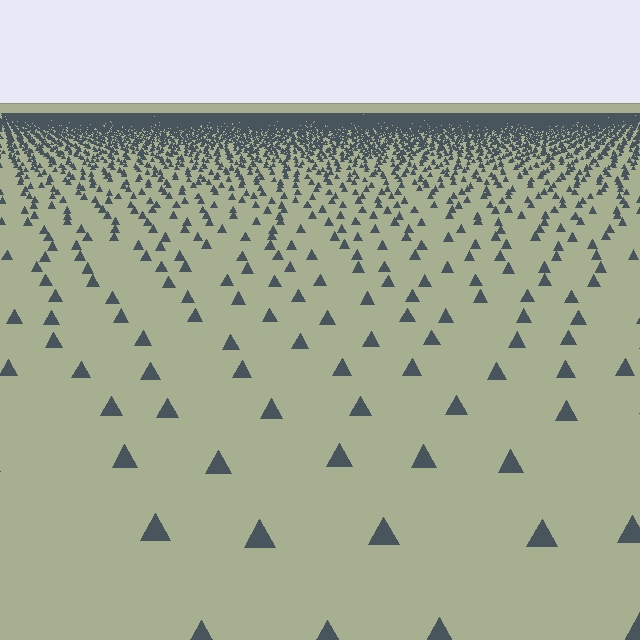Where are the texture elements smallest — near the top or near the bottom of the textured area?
Near the top.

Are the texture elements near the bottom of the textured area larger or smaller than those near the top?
Larger. Near the bottom, elements are closer to the viewer and appear at a bigger on-screen size.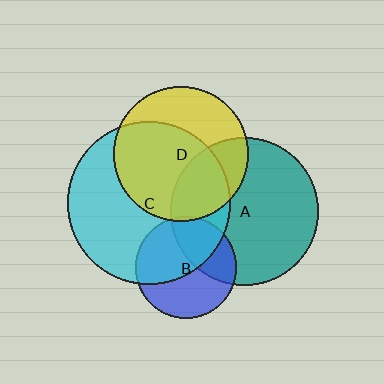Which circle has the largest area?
Circle C (cyan).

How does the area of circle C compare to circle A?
Approximately 1.2 times.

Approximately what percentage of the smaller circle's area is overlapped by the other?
Approximately 30%.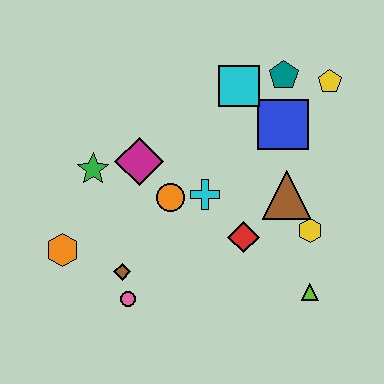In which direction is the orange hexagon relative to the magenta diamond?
The orange hexagon is below the magenta diamond.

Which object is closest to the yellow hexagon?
The brown triangle is closest to the yellow hexagon.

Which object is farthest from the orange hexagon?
The yellow pentagon is farthest from the orange hexagon.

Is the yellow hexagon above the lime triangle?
Yes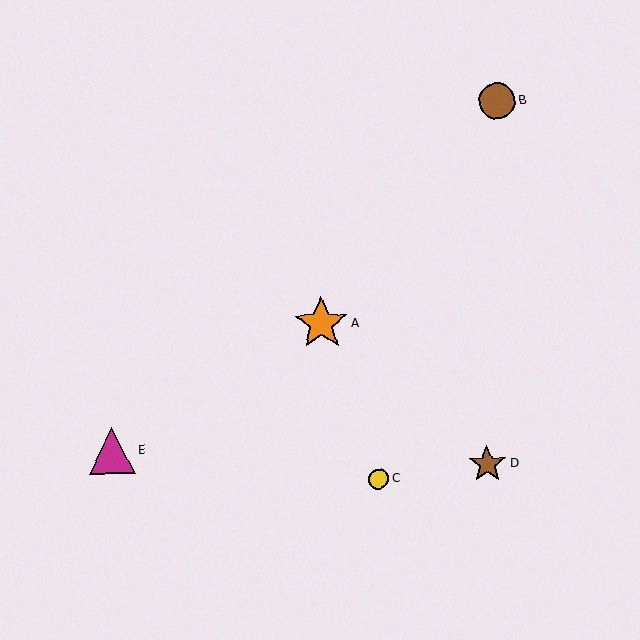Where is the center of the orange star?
The center of the orange star is at (321, 324).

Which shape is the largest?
The orange star (labeled A) is the largest.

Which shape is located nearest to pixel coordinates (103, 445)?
The magenta triangle (labeled E) at (112, 451) is nearest to that location.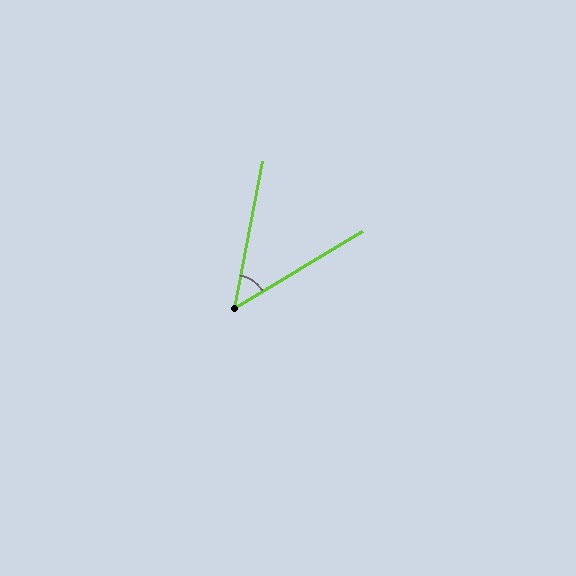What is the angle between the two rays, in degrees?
Approximately 48 degrees.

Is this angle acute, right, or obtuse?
It is acute.